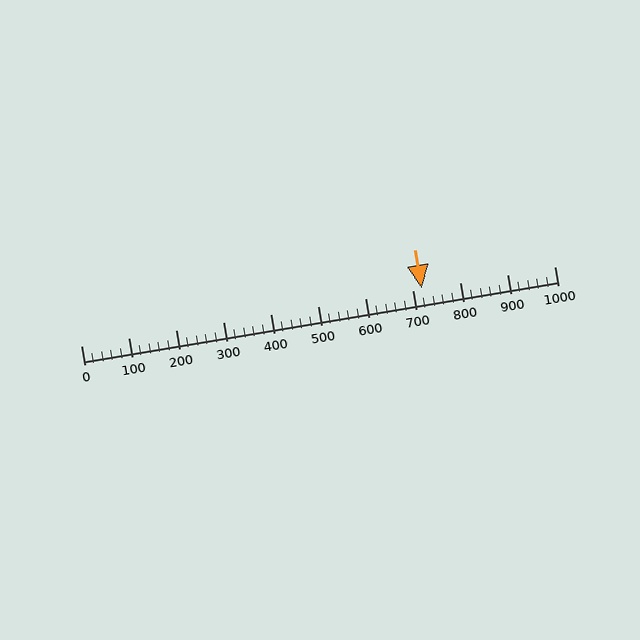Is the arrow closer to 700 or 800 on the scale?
The arrow is closer to 700.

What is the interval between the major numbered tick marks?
The major tick marks are spaced 100 units apart.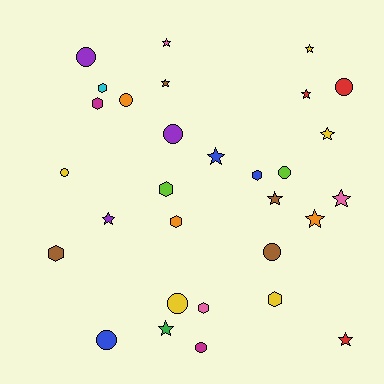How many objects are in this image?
There are 30 objects.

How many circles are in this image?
There are 10 circles.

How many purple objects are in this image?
There are 3 purple objects.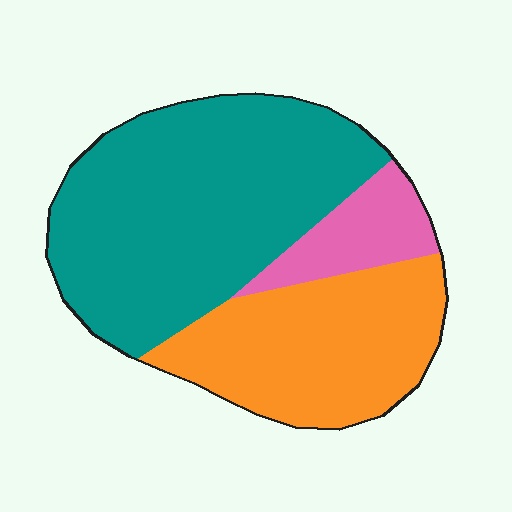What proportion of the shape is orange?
Orange takes up between a third and a half of the shape.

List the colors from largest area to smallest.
From largest to smallest: teal, orange, pink.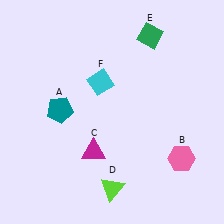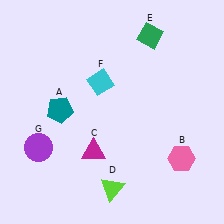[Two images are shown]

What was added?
A purple circle (G) was added in Image 2.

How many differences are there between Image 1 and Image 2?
There is 1 difference between the two images.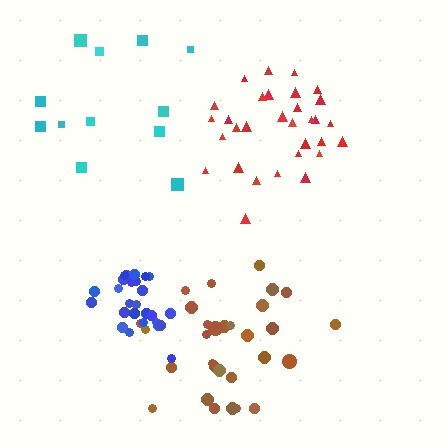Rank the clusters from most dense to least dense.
blue, red, brown, cyan.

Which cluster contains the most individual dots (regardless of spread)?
Red (31).